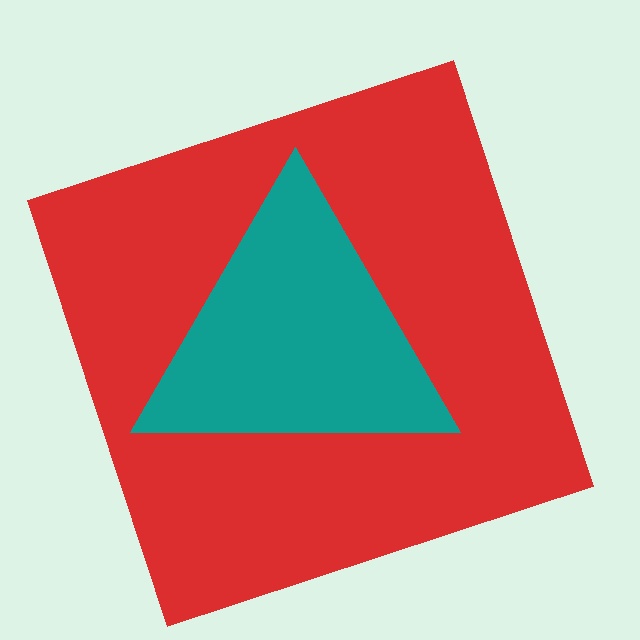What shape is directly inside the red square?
The teal triangle.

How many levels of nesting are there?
2.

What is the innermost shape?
The teal triangle.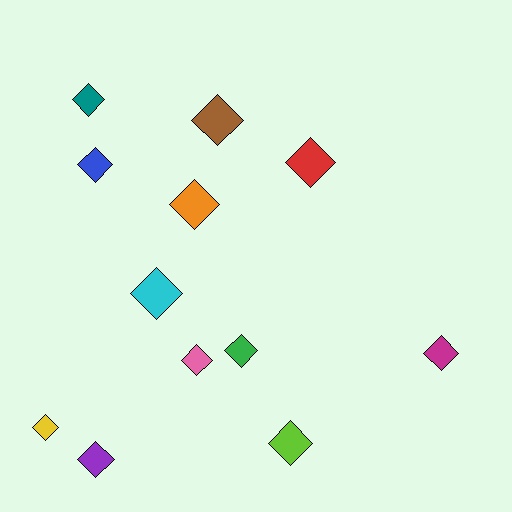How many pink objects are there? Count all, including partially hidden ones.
There is 1 pink object.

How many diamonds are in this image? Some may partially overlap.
There are 12 diamonds.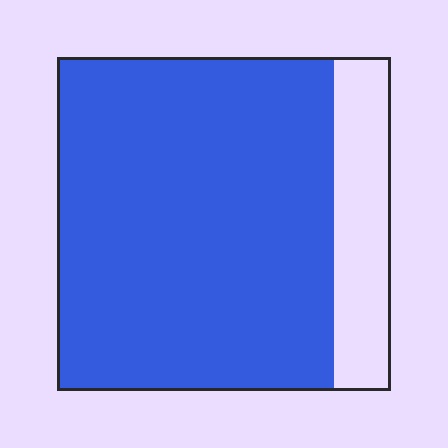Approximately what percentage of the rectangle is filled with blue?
Approximately 85%.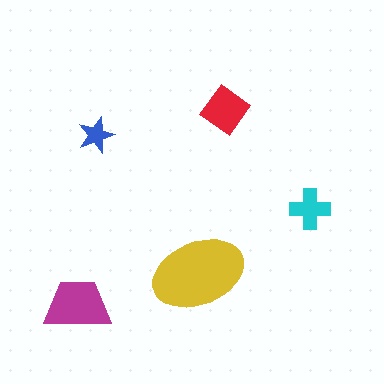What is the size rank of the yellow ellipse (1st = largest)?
1st.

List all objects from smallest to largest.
The blue star, the cyan cross, the red diamond, the magenta trapezoid, the yellow ellipse.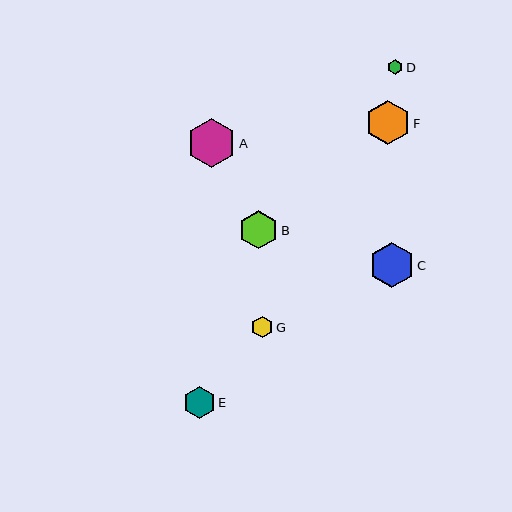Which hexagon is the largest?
Hexagon A is the largest with a size of approximately 49 pixels.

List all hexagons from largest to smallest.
From largest to smallest: A, C, F, B, E, G, D.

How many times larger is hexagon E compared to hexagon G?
Hexagon E is approximately 1.5 times the size of hexagon G.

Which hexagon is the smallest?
Hexagon D is the smallest with a size of approximately 15 pixels.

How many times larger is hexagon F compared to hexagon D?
Hexagon F is approximately 2.9 times the size of hexagon D.